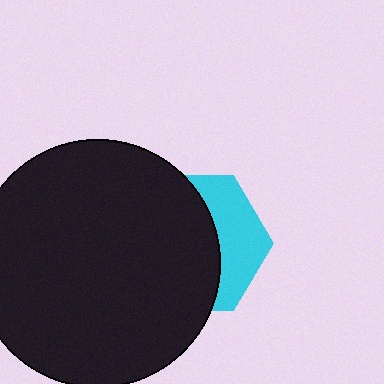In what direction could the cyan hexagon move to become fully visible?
The cyan hexagon could move right. That would shift it out from behind the black circle entirely.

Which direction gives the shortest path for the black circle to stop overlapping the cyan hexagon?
Moving left gives the shortest separation.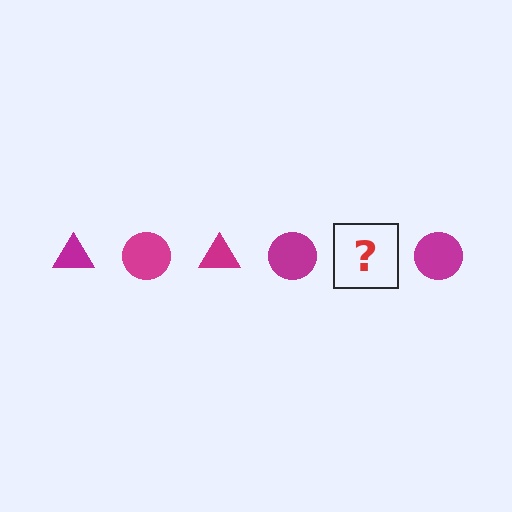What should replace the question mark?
The question mark should be replaced with a magenta triangle.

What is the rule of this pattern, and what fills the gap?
The rule is that the pattern cycles through triangle, circle shapes in magenta. The gap should be filled with a magenta triangle.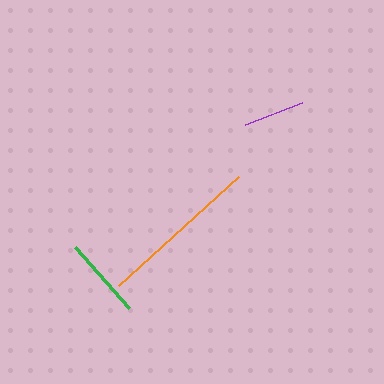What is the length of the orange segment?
The orange segment is approximately 163 pixels long.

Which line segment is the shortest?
The purple line is the shortest at approximately 61 pixels.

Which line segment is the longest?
The orange line is the longest at approximately 163 pixels.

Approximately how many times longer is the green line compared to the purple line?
The green line is approximately 1.3 times the length of the purple line.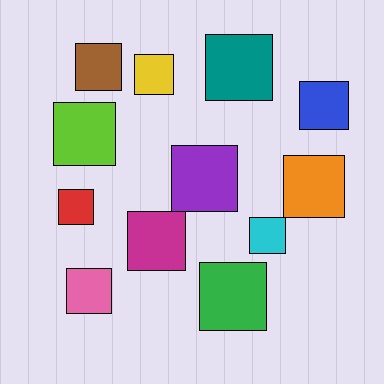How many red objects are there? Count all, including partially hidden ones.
There is 1 red object.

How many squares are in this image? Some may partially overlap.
There are 12 squares.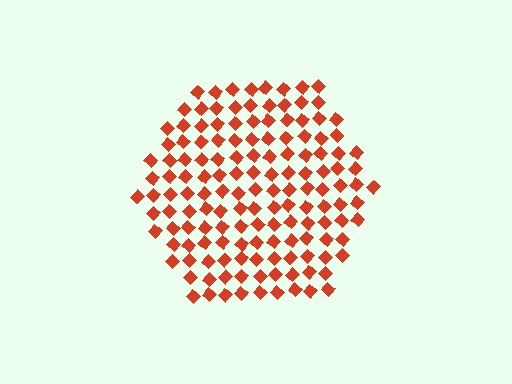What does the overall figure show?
The overall figure shows a hexagon.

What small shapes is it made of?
It is made of small diamonds.